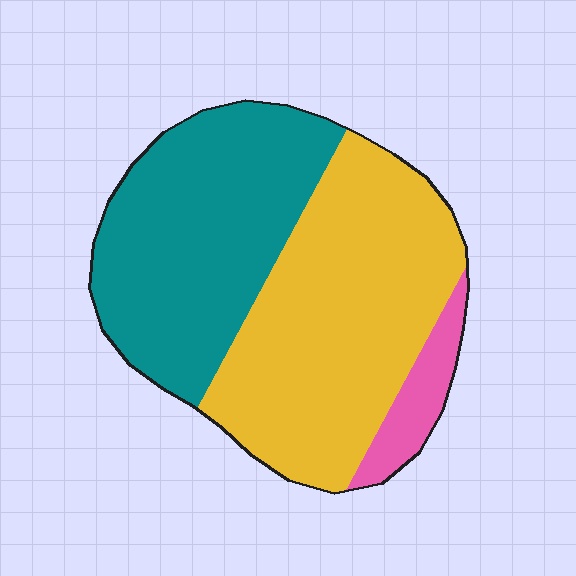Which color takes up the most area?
Yellow, at roughly 50%.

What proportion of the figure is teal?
Teal takes up about two fifths (2/5) of the figure.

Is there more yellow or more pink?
Yellow.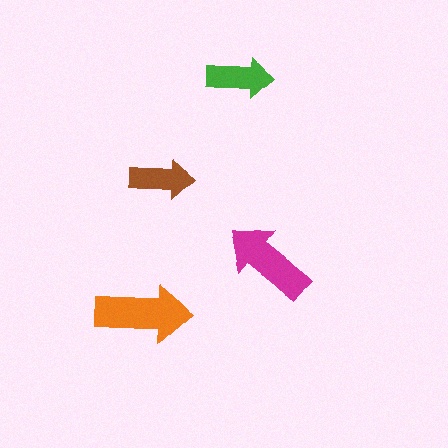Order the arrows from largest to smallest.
the orange one, the magenta one, the green one, the brown one.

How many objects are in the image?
There are 4 objects in the image.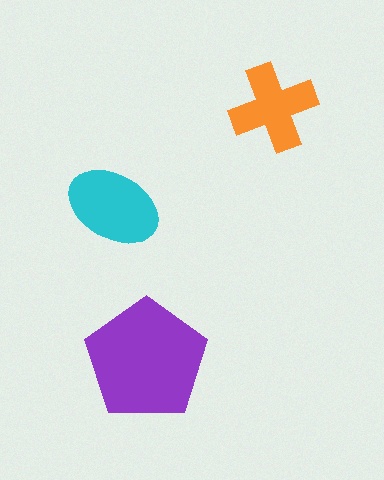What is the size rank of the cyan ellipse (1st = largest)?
2nd.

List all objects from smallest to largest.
The orange cross, the cyan ellipse, the purple pentagon.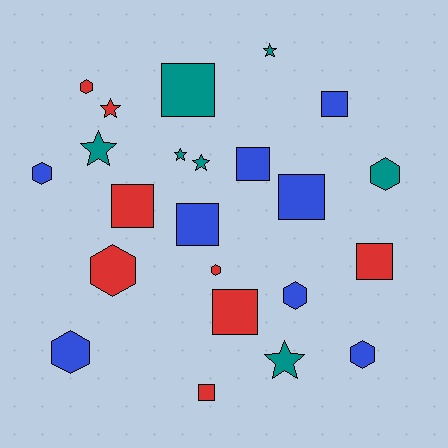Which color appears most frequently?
Blue, with 8 objects.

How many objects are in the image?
There are 23 objects.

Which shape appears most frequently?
Square, with 9 objects.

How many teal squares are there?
There is 1 teal square.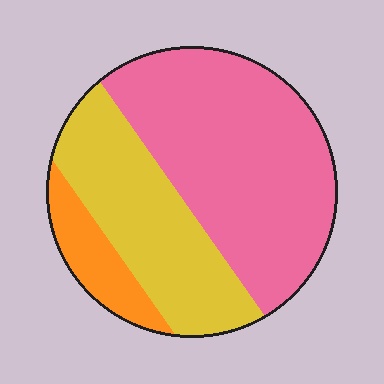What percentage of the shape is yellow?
Yellow covers 33% of the shape.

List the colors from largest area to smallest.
From largest to smallest: pink, yellow, orange.